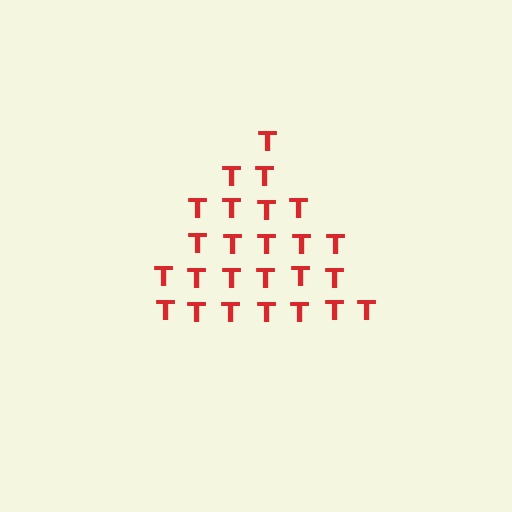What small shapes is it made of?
It is made of small letter T's.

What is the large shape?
The large shape is a triangle.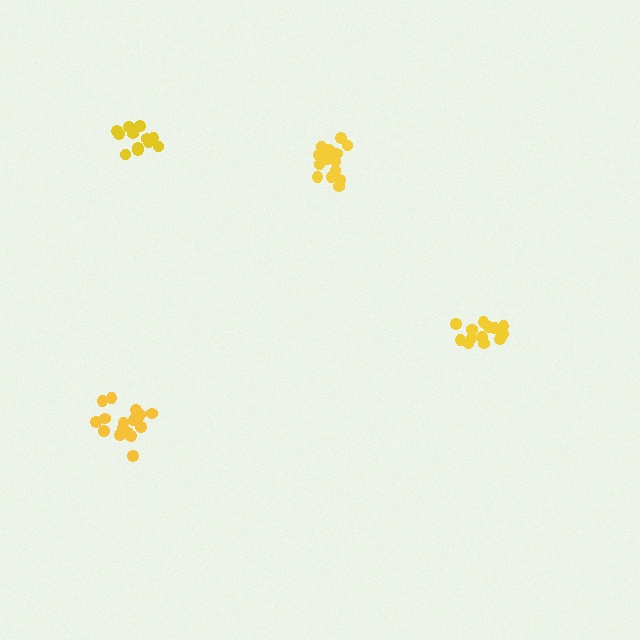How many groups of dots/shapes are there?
There are 4 groups.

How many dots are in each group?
Group 1: 17 dots, Group 2: 16 dots, Group 3: 13 dots, Group 4: 12 dots (58 total).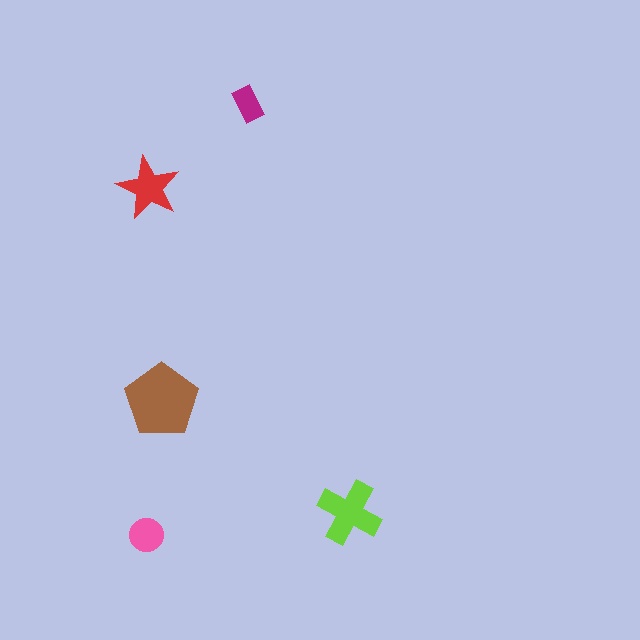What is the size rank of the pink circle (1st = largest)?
4th.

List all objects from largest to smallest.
The brown pentagon, the lime cross, the red star, the pink circle, the magenta rectangle.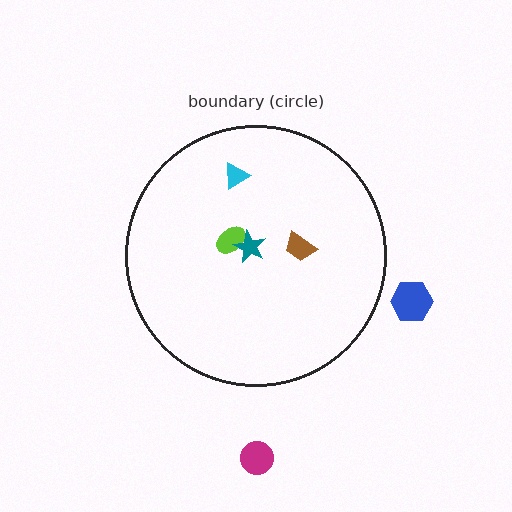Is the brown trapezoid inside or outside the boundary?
Inside.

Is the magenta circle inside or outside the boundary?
Outside.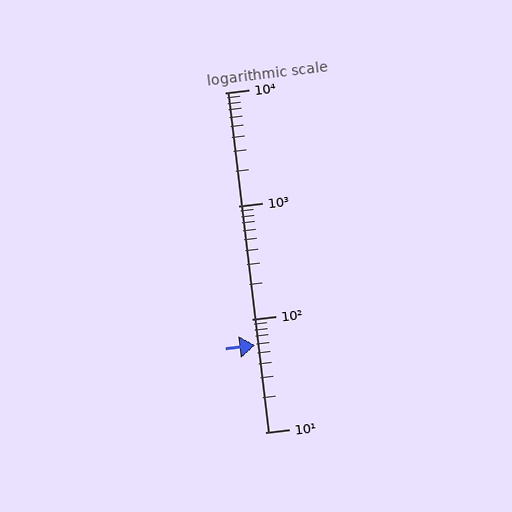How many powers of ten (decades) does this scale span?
The scale spans 3 decades, from 10 to 10000.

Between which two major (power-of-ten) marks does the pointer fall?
The pointer is between 10 and 100.